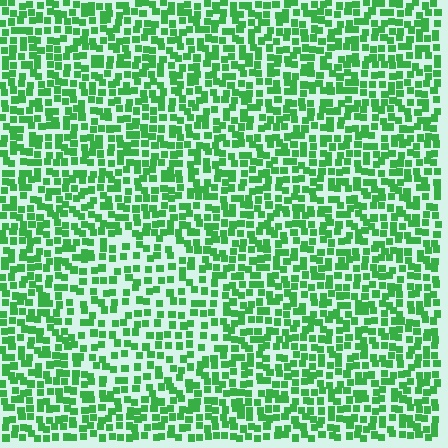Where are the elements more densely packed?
The elements are more densely packed outside the circle boundary.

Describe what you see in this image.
The image contains small green elements arranged at two different densities. A circle-shaped region is visible where the elements are less densely packed than the surrounding area.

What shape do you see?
I see a circle.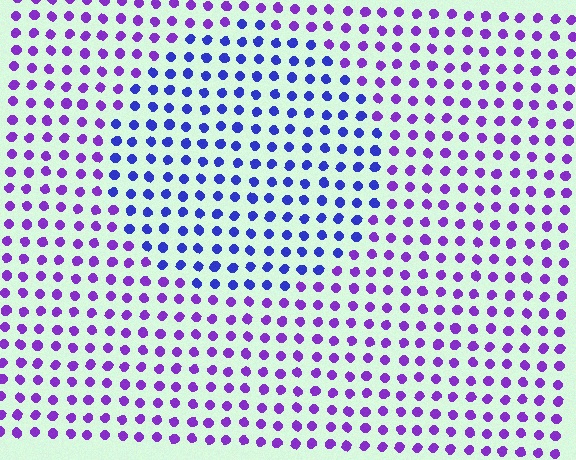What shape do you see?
I see a circle.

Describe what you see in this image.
The image is filled with small purple elements in a uniform arrangement. A circle-shaped region is visible where the elements are tinted to a slightly different hue, forming a subtle color boundary.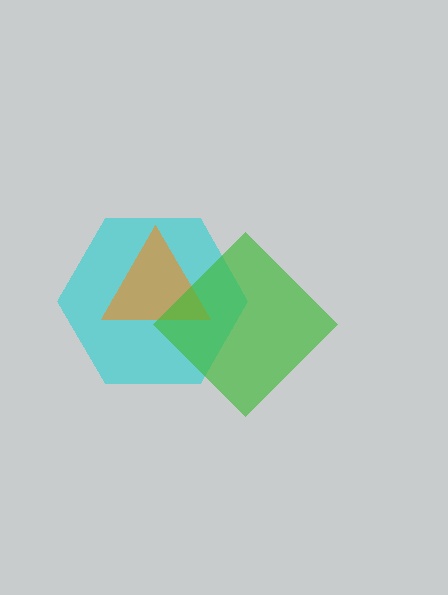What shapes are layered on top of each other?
The layered shapes are: a cyan hexagon, an orange triangle, a green diamond.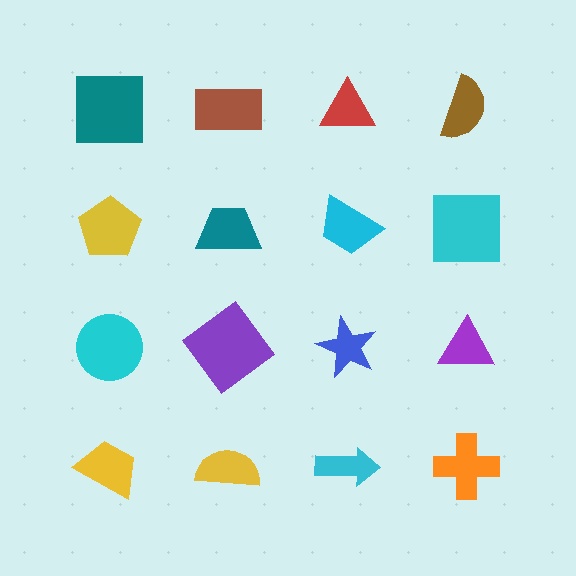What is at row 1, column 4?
A brown semicircle.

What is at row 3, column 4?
A purple triangle.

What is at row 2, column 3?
A cyan trapezoid.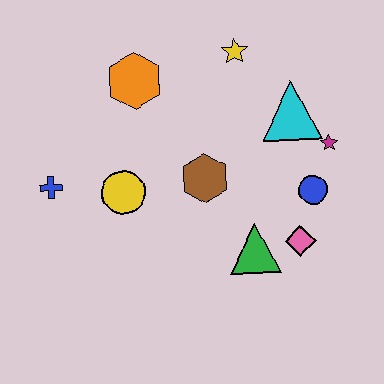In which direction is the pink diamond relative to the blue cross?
The pink diamond is to the right of the blue cross.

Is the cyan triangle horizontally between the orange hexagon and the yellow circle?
No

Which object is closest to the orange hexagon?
The yellow star is closest to the orange hexagon.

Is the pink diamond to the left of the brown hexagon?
No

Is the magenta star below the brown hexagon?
No